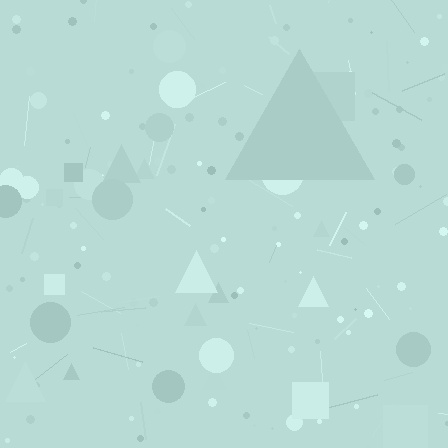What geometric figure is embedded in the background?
A triangle is embedded in the background.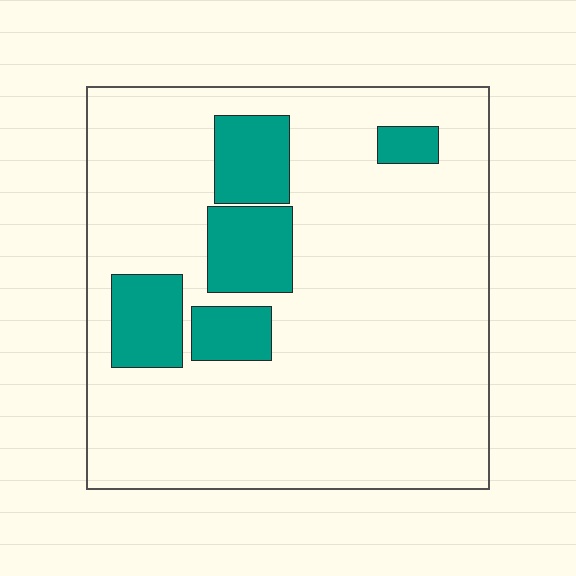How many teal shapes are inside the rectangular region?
5.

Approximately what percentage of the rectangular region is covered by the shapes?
Approximately 15%.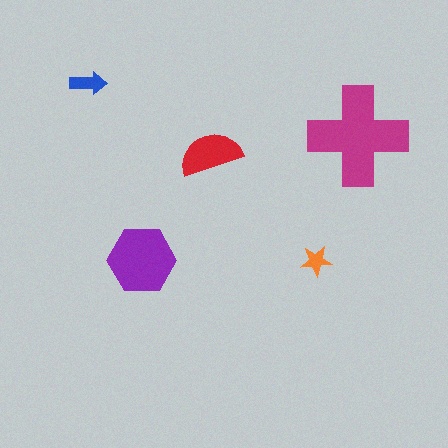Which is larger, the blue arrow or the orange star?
The blue arrow.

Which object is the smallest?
The orange star.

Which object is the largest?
The magenta cross.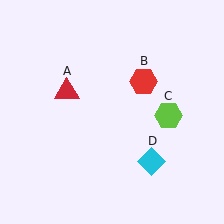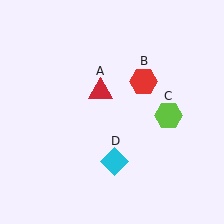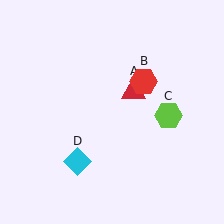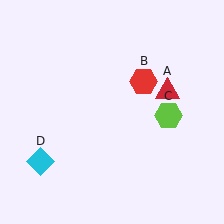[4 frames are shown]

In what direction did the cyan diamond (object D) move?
The cyan diamond (object D) moved left.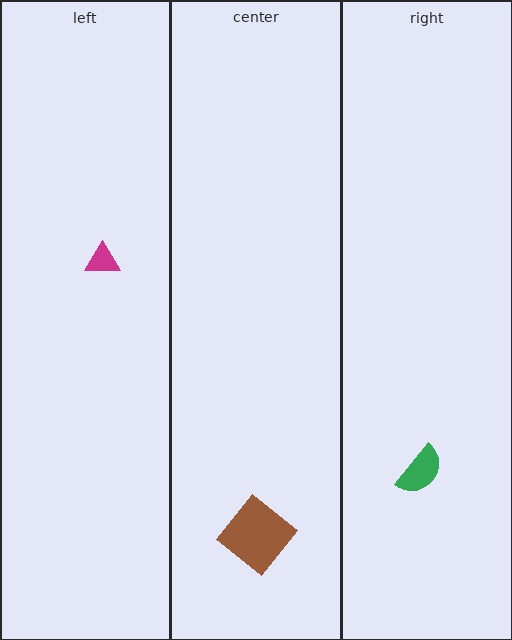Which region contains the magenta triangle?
The left region.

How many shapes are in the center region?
1.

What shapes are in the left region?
The magenta triangle.